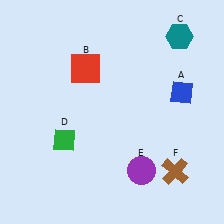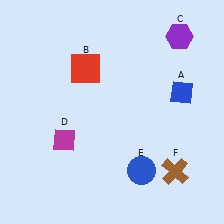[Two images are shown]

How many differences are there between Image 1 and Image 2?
There are 3 differences between the two images.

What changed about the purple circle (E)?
In Image 1, E is purple. In Image 2, it changed to blue.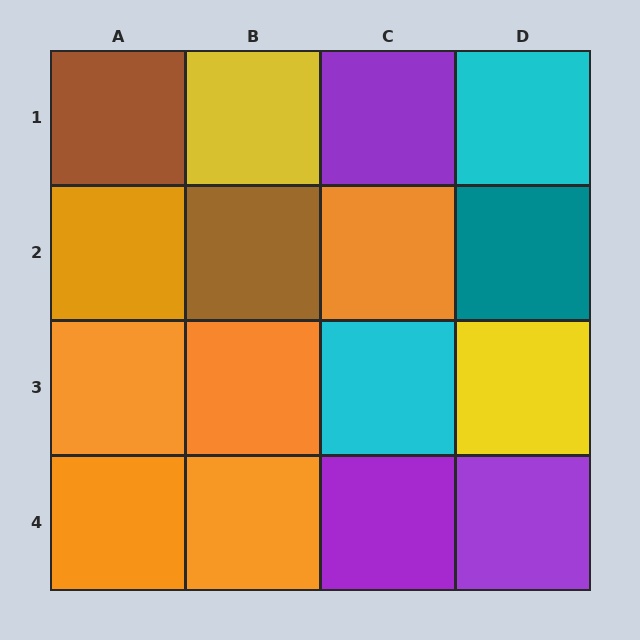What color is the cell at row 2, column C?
Orange.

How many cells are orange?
6 cells are orange.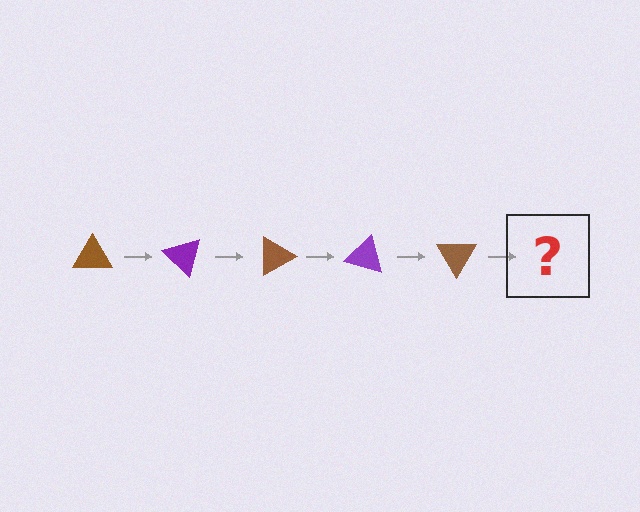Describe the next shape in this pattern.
It should be a purple triangle, rotated 225 degrees from the start.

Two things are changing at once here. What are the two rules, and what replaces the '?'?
The two rules are that it rotates 45 degrees each step and the color cycles through brown and purple. The '?' should be a purple triangle, rotated 225 degrees from the start.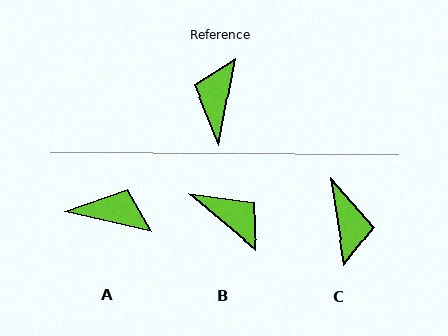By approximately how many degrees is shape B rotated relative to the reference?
Approximately 120 degrees clockwise.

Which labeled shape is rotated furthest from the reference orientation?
C, about 160 degrees away.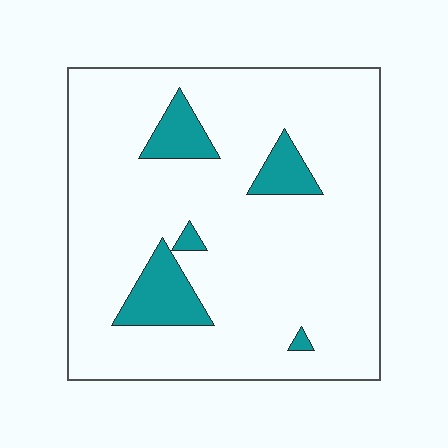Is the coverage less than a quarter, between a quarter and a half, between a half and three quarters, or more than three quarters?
Less than a quarter.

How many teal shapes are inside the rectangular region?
5.